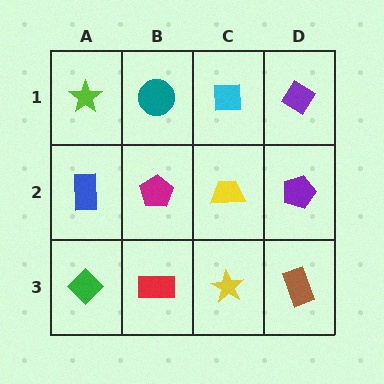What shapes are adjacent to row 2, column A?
A lime star (row 1, column A), a green diamond (row 3, column A), a magenta pentagon (row 2, column B).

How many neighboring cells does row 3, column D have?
2.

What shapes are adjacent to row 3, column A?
A blue rectangle (row 2, column A), a red rectangle (row 3, column B).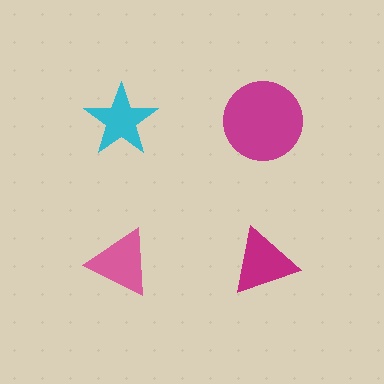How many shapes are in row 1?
2 shapes.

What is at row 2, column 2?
A magenta triangle.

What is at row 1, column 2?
A magenta circle.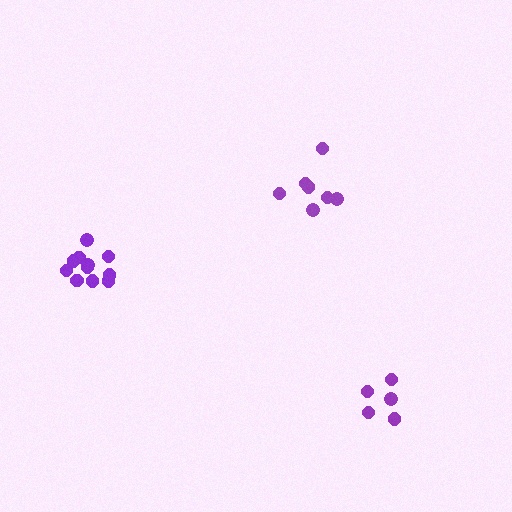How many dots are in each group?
Group 1: 7 dots, Group 2: 5 dots, Group 3: 11 dots (23 total).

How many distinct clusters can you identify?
There are 3 distinct clusters.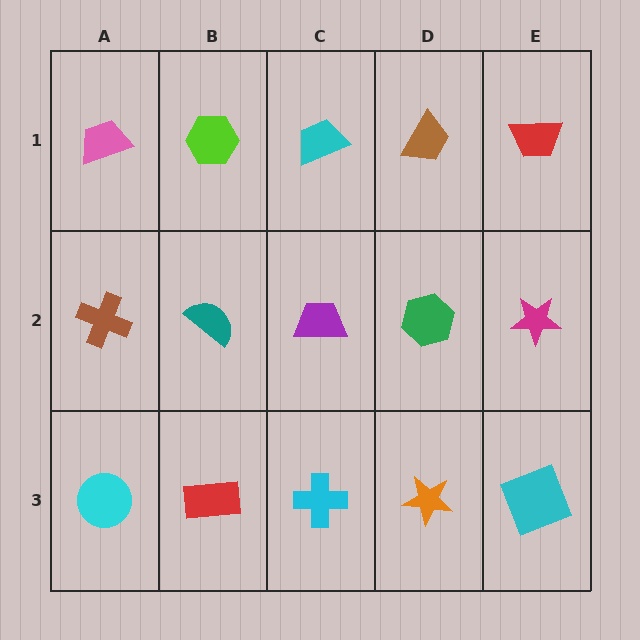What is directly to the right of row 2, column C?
A green hexagon.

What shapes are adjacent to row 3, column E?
A magenta star (row 2, column E), an orange star (row 3, column D).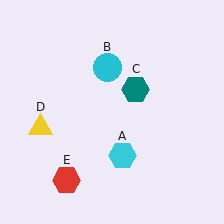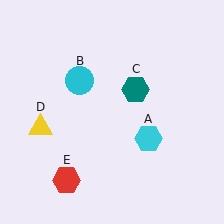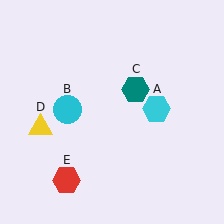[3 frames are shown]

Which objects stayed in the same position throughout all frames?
Teal hexagon (object C) and yellow triangle (object D) and red hexagon (object E) remained stationary.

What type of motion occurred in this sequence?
The cyan hexagon (object A), cyan circle (object B) rotated counterclockwise around the center of the scene.